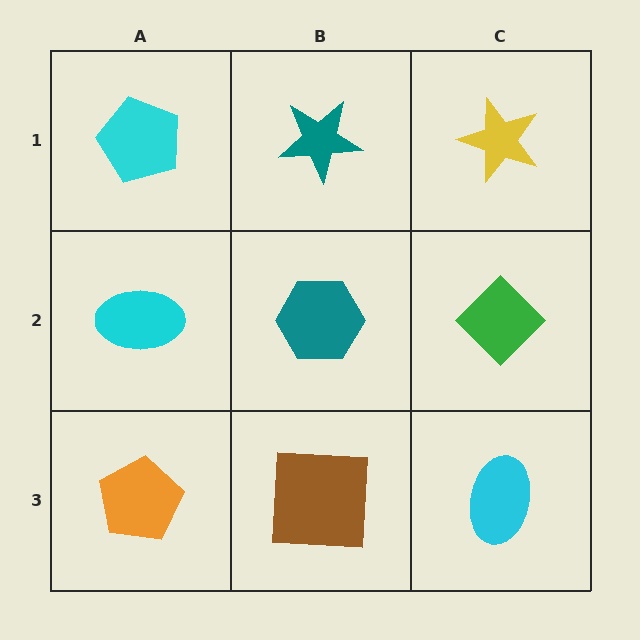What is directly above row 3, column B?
A teal hexagon.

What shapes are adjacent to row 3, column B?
A teal hexagon (row 2, column B), an orange pentagon (row 3, column A), a cyan ellipse (row 3, column C).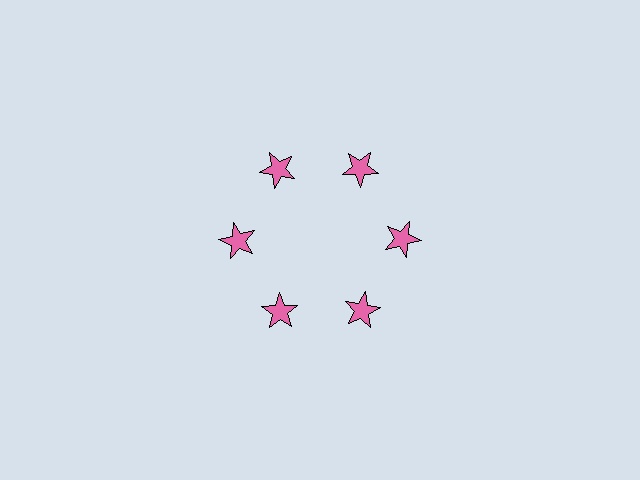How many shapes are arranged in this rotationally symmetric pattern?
There are 6 shapes, arranged in 6 groups of 1.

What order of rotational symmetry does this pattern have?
This pattern has 6-fold rotational symmetry.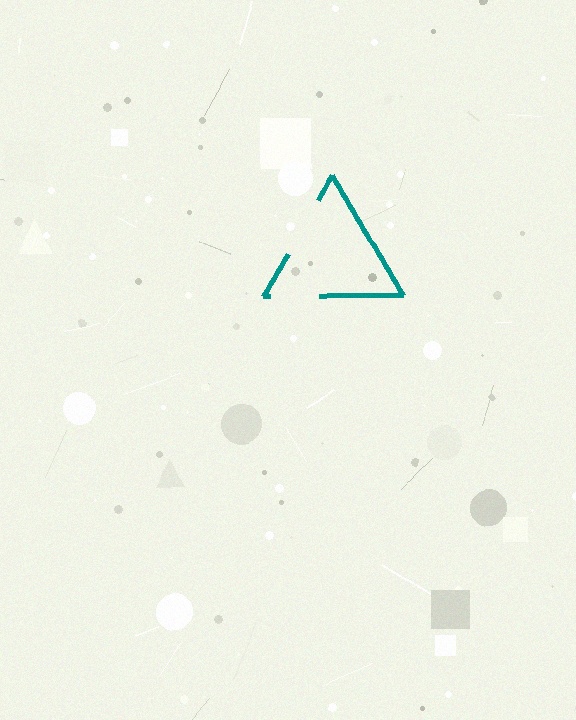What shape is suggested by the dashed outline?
The dashed outline suggests a triangle.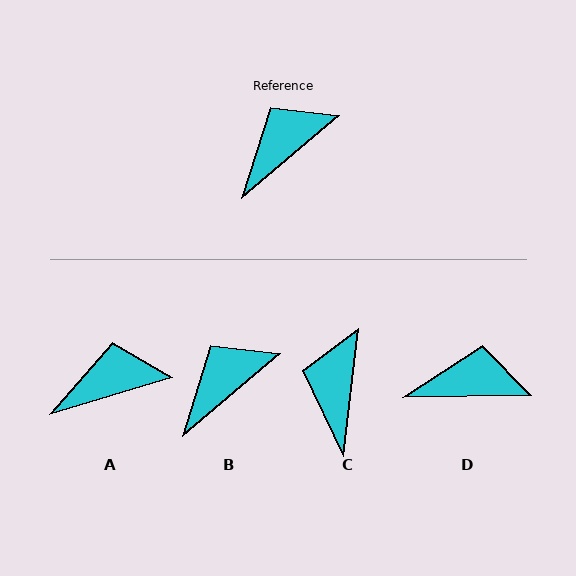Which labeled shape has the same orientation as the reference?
B.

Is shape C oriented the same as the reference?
No, it is off by about 43 degrees.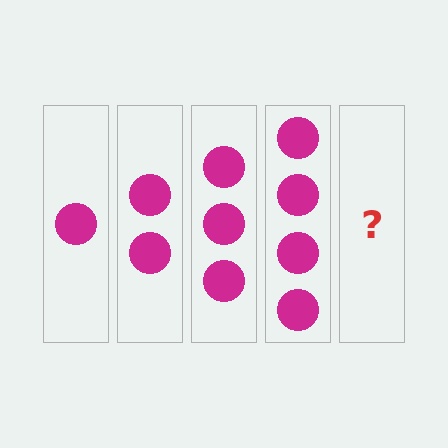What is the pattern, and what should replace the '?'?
The pattern is that each step adds one more circle. The '?' should be 5 circles.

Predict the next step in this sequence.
The next step is 5 circles.